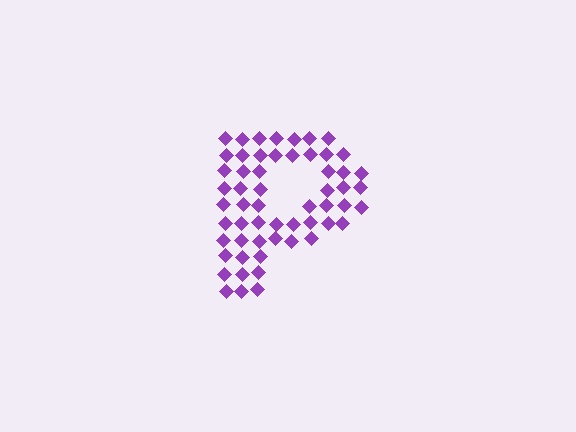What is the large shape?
The large shape is the letter P.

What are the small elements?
The small elements are diamonds.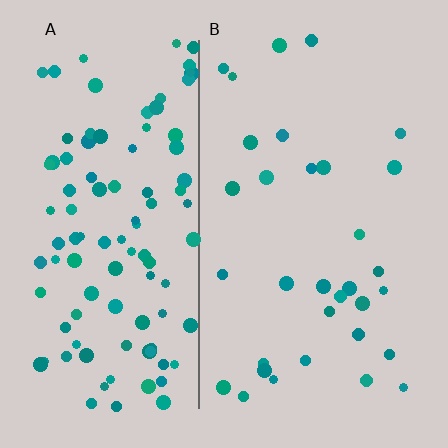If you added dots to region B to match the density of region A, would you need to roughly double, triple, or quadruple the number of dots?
Approximately triple.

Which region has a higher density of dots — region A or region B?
A (the left).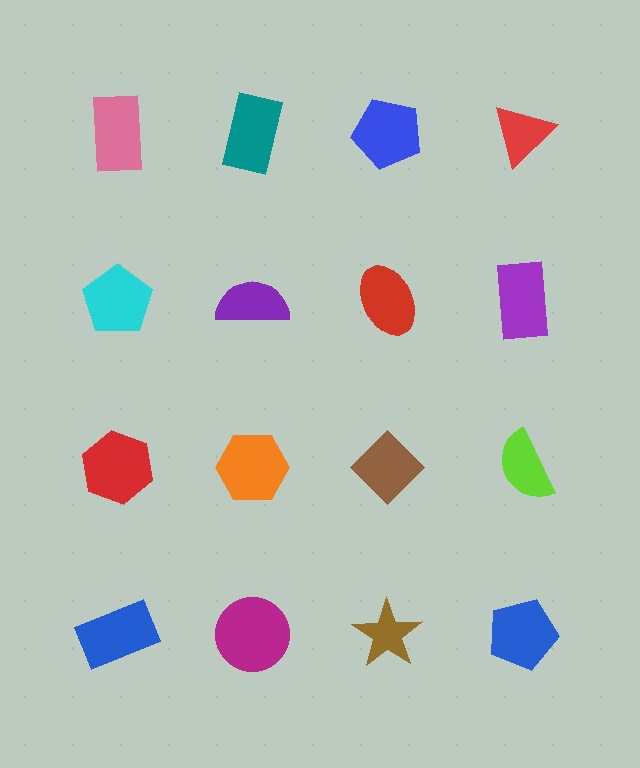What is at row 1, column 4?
A red triangle.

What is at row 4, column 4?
A blue pentagon.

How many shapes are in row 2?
4 shapes.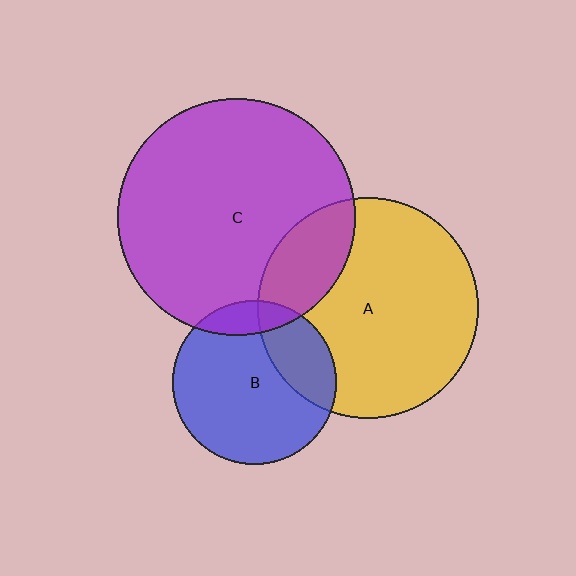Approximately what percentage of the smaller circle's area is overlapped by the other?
Approximately 20%.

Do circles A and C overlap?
Yes.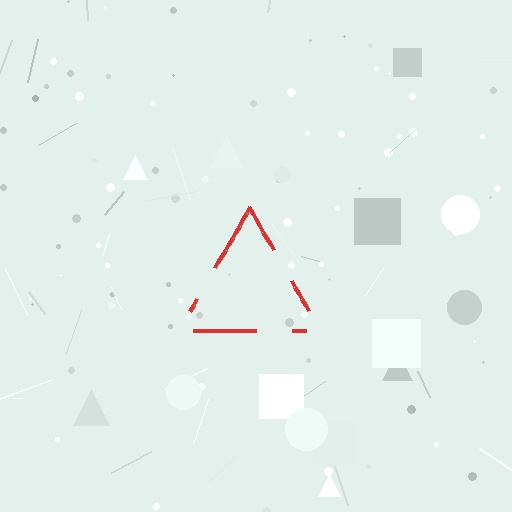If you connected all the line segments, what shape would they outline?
They would outline a triangle.